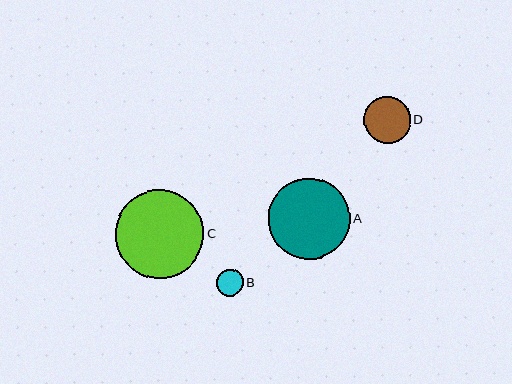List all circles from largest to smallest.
From largest to smallest: C, A, D, B.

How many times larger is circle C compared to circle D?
Circle C is approximately 1.9 times the size of circle D.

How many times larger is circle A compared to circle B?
Circle A is approximately 3.0 times the size of circle B.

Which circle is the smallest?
Circle B is the smallest with a size of approximately 27 pixels.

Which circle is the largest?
Circle C is the largest with a size of approximately 88 pixels.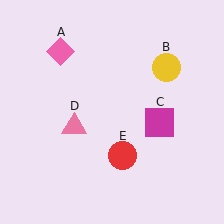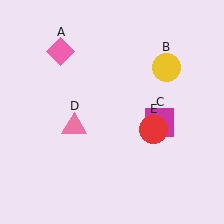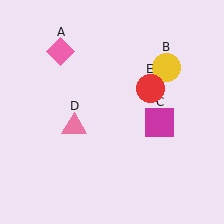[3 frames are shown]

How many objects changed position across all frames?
1 object changed position: red circle (object E).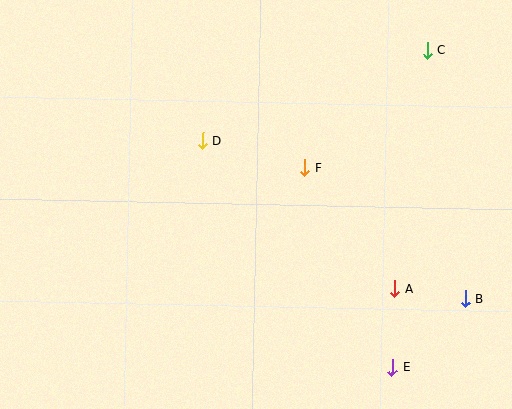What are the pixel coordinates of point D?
Point D is at (203, 141).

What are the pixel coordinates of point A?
Point A is at (395, 289).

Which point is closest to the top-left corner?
Point D is closest to the top-left corner.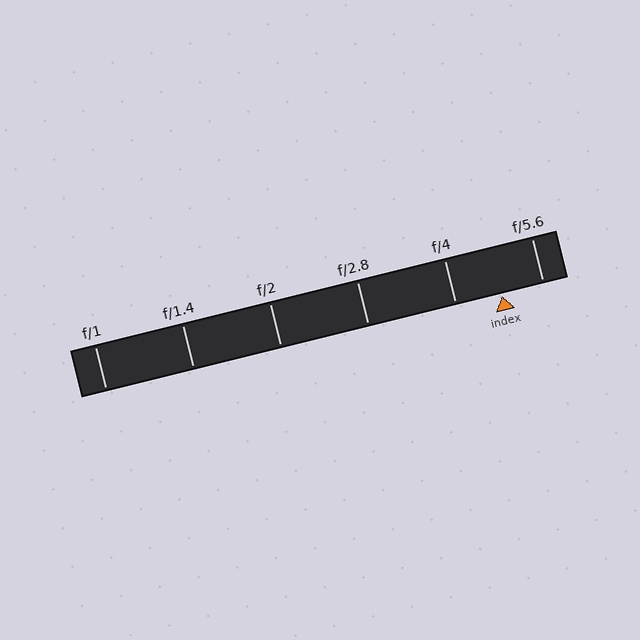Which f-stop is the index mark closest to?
The index mark is closest to f/5.6.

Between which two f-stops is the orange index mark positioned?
The index mark is between f/4 and f/5.6.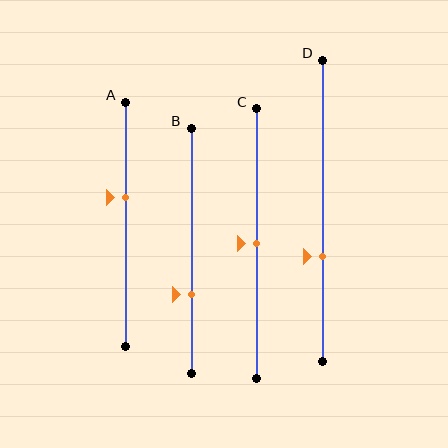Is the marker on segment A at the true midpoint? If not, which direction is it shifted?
No, the marker on segment A is shifted upward by about 11% of the segment length.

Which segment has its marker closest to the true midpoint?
Segment C has its marker closest to the true midpoint.